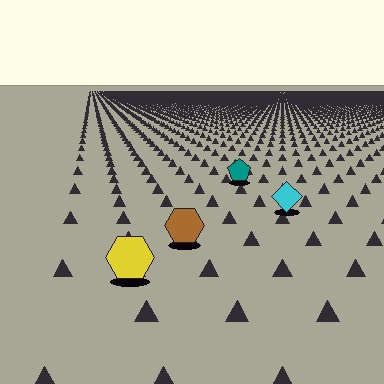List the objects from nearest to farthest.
From nearest to farthest: the yellow hexagon, the brown hexagon, the cyan diamond, the teal pentagon.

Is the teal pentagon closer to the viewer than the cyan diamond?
No. The cyan diamond is closer — you can tell from the texture gradient: the ground texture is coarser near it.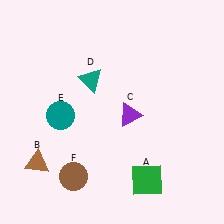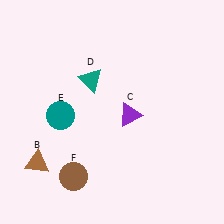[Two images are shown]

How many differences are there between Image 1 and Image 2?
There is 1 difference between the two images.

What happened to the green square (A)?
The green square (A) was removed in Image 2. It was in the bottom-right area of Image 1.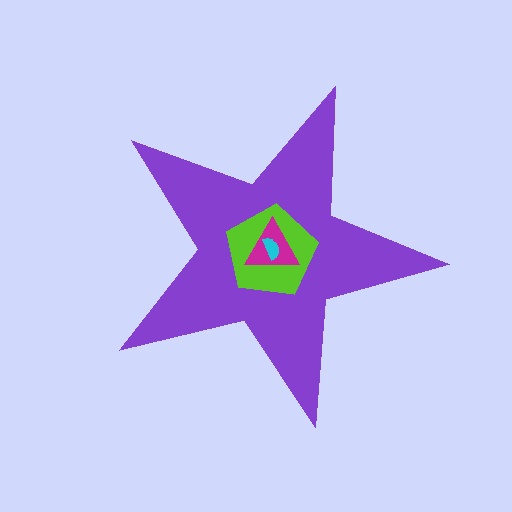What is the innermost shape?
The cyan semicircle.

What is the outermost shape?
The purple star.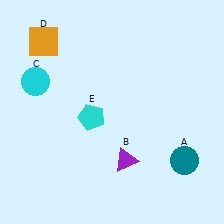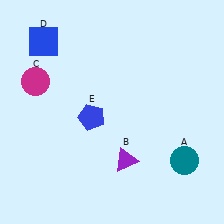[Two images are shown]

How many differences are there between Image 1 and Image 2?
There are 3 differences between the two images.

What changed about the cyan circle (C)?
In Image 1, C is cyan. In Image 2, it changed to magenta.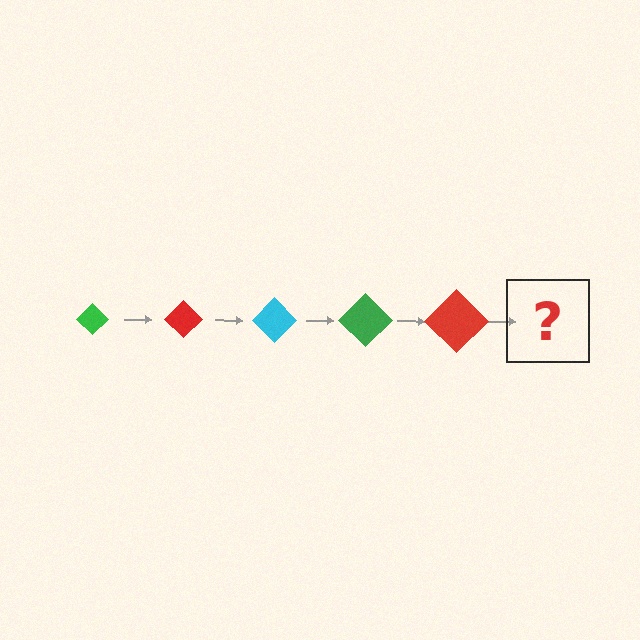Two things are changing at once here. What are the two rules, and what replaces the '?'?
The two rules are that the diamond grows larger each step and the color cycles through green, red, and cyan. The '?' should be a cyan diamond, larger than the previous one.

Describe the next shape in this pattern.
It should be a cyan diamond, larger than the previous one.